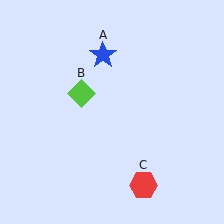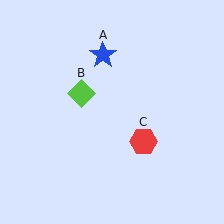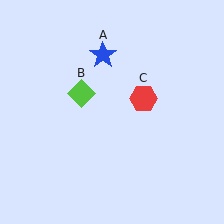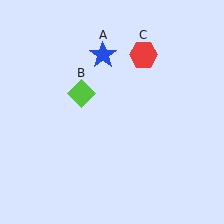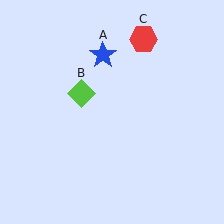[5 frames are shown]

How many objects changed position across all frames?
1 object changed position: red hexagon (object C).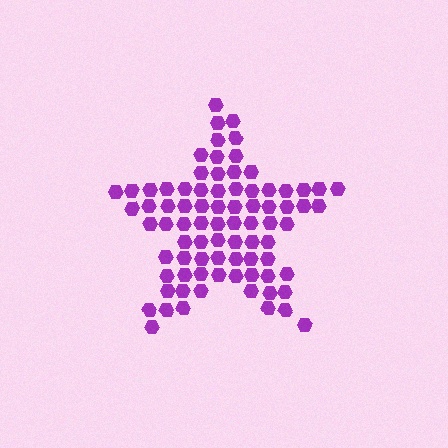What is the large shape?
The large shape is a star.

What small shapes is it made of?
It is made of small hexagons.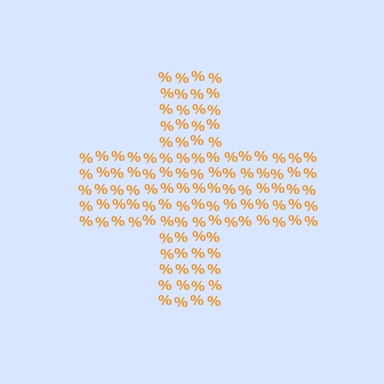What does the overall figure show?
The overall figure shows a cross.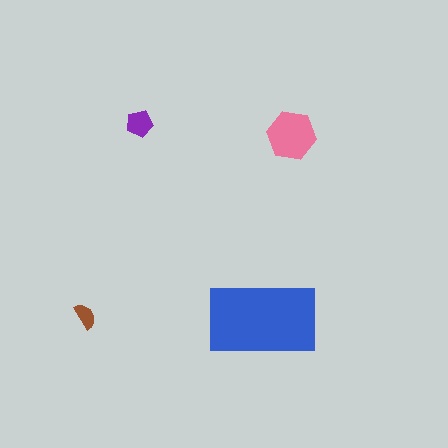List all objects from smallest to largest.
The brown semicircle, the purple pentagon, the pink hexagon, the blue rectangle.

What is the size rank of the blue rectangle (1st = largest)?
1st.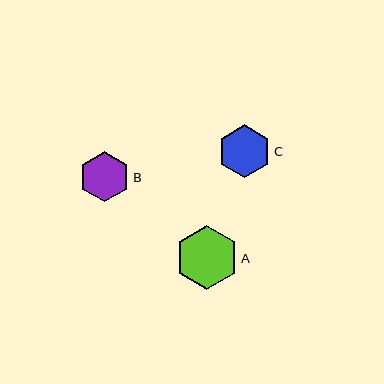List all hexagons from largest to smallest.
From largest to smallest: A, C, B.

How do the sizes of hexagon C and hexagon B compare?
Hexagon C and hexagon B are approximately the same size.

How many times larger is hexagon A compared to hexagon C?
Hexagon A is approximately 1.2 times the size of hexagon C.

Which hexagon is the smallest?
Hexagon B is the smallest with a size of approximately 50 pixels.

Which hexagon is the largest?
Hexagon A is the largest with a size of approximately 63 pixels.